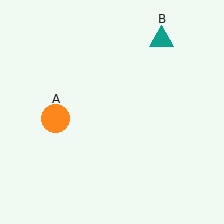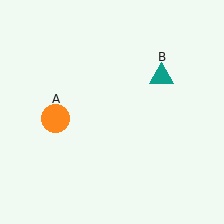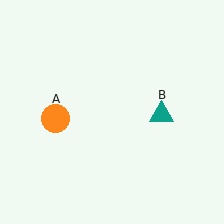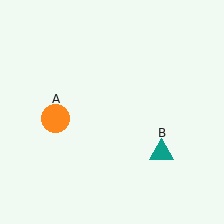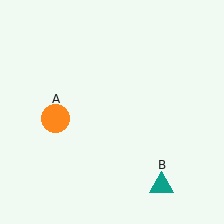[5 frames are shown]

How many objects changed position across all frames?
1 object changed position: teal triangle (object B).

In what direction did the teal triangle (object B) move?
The teal triangle (object B) moved down.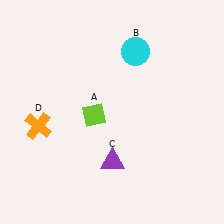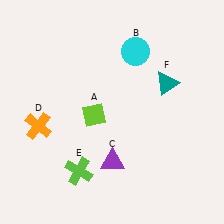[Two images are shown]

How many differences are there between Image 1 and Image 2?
There are 2 differences between the two images.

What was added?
A lime cross (E), a teal triangle (F) were added in Image 2.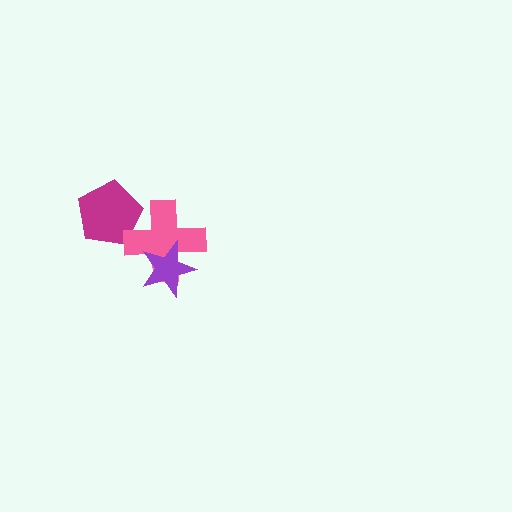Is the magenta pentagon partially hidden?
Yes, it is partially covered by another shape.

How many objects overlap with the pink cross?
2 objects overlap with the pink cross.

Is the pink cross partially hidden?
Yes, it is partially covered by another shape.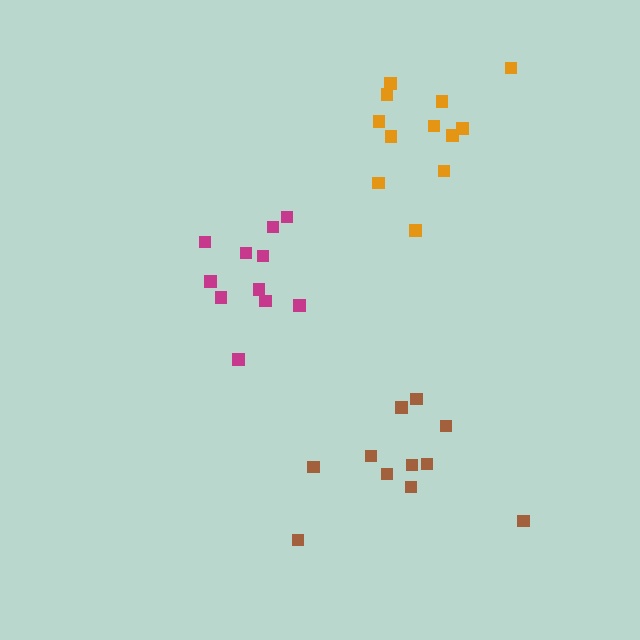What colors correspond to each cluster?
The clusters are colored: brown, magenta, orange.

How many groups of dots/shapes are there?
There are 3 groups.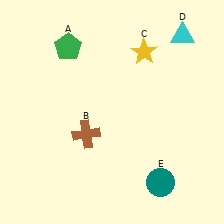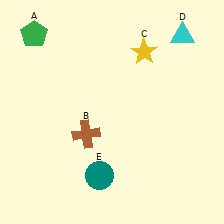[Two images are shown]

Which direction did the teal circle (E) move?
The teal circle (E) moved left.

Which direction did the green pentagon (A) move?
The green pentagon (A) moved left.